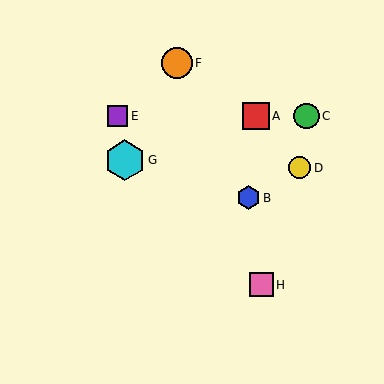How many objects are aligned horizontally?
3 objects (A, C, E) are aligned horizontally.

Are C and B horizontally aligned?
No, C is at y≈116 and B is at y≈198.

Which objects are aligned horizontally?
Objects A, C, E are aligned horizontally.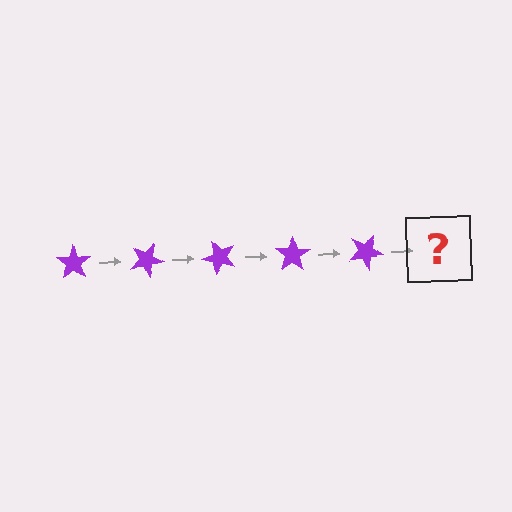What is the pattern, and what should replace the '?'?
The pattern is that the star rotates 25 degrees each step. The '?' should be a purple star rotated 125 degrees.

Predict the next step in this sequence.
The next step is a purple star rotated 125 degrees.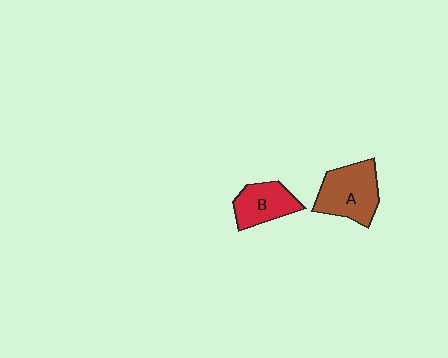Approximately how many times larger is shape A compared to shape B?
Approximately 1.4 times.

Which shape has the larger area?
Shape A (brown).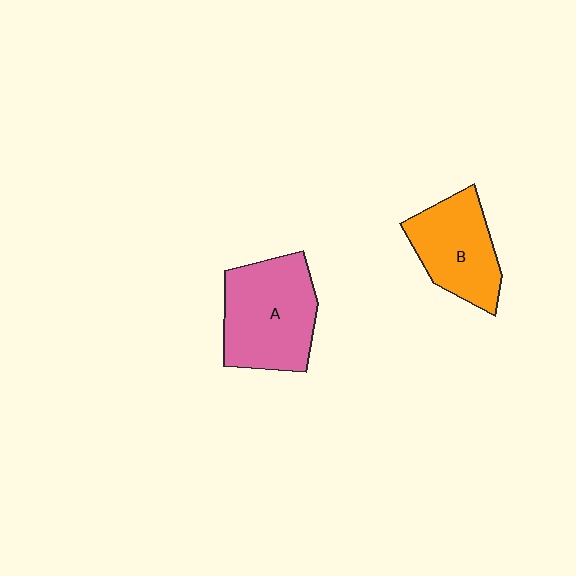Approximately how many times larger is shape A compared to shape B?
Approximately 1.3 times.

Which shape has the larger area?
Shape A (pink).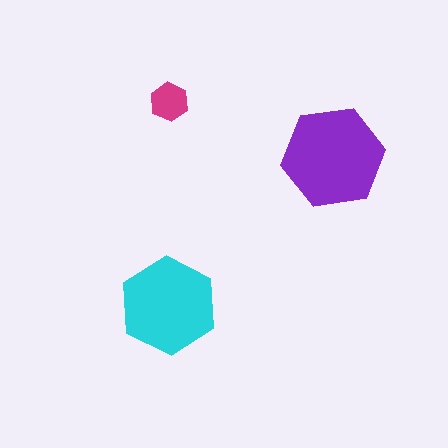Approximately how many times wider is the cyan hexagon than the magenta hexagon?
About 2.5 times wider.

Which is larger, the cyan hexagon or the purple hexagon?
The purple one.